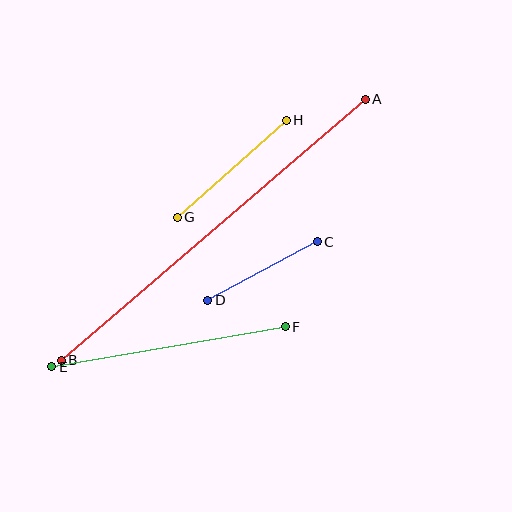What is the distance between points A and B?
The distance is approximately 401 pixels.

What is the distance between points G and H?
The distance is approximately 146 pixels.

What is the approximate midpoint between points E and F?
The midpoint is at approximately (169, 347) pixels.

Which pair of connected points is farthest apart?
Points A and B are farthest apart.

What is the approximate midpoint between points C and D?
The midpoint is at approximately (263, 271) pixels.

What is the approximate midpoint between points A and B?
The midpoint is at approximately (213, 230) pixels.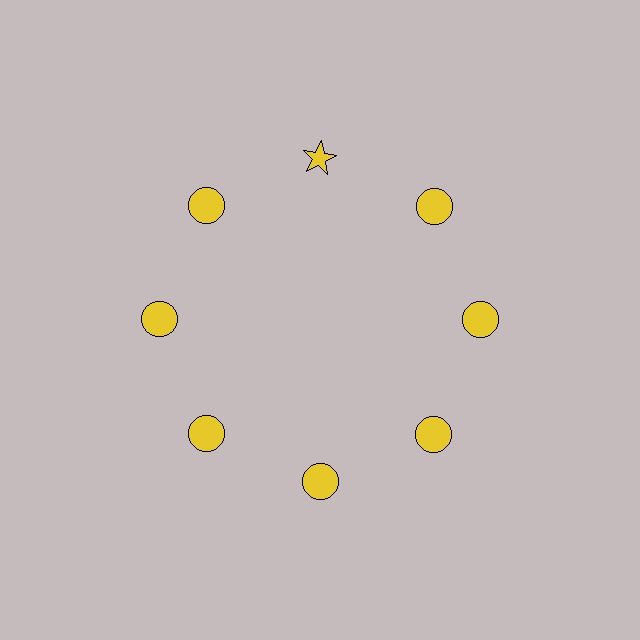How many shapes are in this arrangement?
There are 8 shapes arranged in a ring pattern.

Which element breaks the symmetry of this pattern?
The yellow star at roughly the 12 o'clock position breaks the symmetry. All other shapes are yellow circles.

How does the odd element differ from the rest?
It has a different shape: star instead of circle.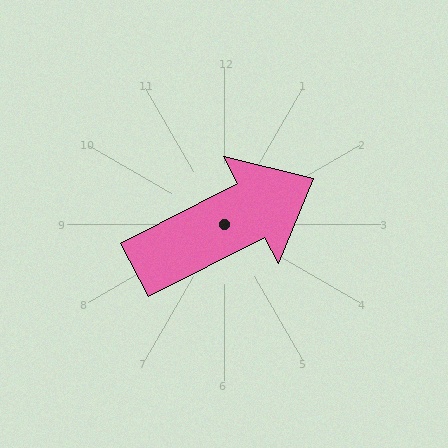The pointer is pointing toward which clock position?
Roughly 2 o'clock.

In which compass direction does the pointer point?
Northeast.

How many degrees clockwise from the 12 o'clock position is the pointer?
Approximately 63 degrees.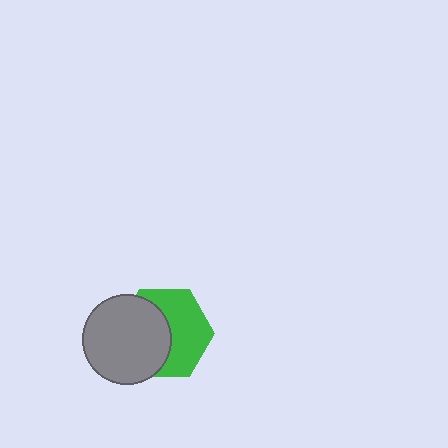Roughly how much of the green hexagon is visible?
About half of it is visible (roughly 53%).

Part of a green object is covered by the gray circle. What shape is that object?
It is a hexagon.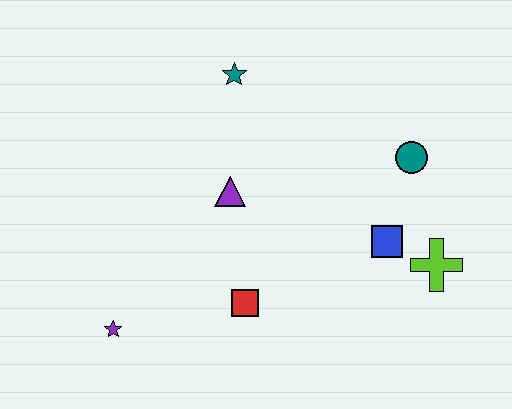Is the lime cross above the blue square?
No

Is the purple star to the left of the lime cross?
Yes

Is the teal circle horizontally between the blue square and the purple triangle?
No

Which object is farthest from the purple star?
The teal circle is farthest from the purple star.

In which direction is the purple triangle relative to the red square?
The purple triangle is above the red square.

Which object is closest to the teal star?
The purple triangle is closest to the teal star.